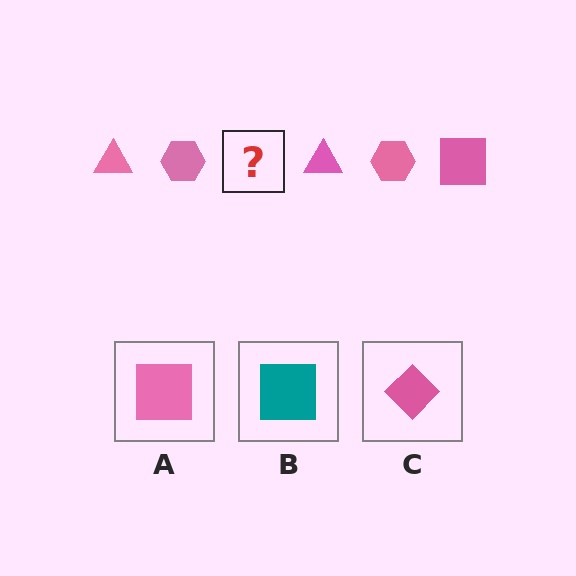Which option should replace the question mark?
Option A.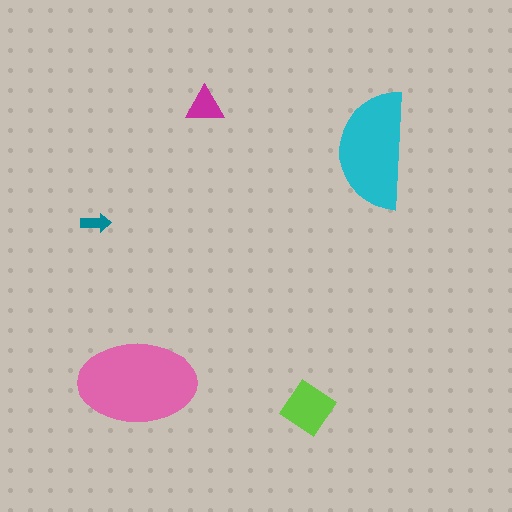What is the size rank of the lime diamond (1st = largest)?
3rd.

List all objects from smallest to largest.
The teal arrow, the magenta triangle, the lime diamond, the cyan semicircle, the pink ellipse.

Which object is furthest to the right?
The cyan semicircle is rightmost.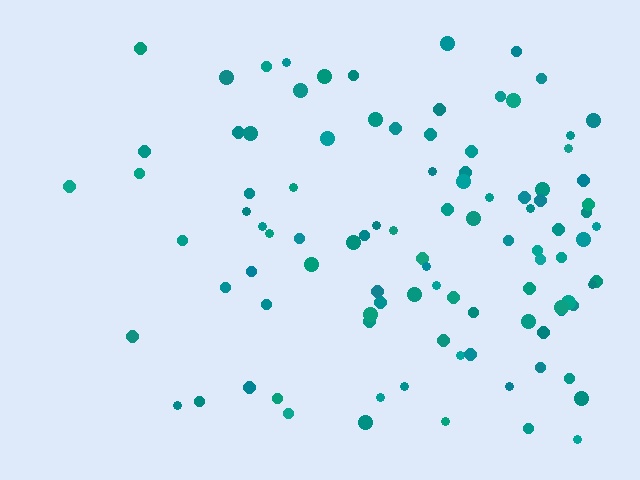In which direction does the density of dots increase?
From left to right, with the right side densest.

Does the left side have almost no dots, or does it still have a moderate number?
Still a moderate number, just noticeably fewer than the right.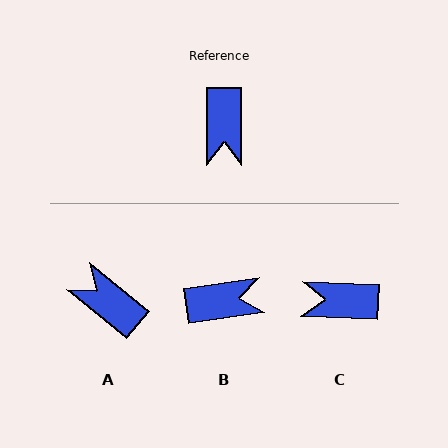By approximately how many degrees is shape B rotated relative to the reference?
Approximately 97 degrees counter-clockwise.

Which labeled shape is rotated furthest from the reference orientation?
A, about 130 degrees away.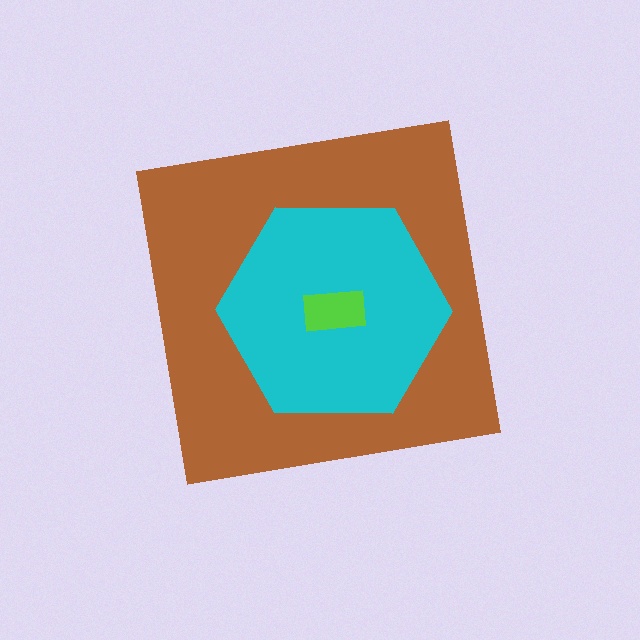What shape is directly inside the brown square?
The cyan hexagon.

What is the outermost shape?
The brown square.